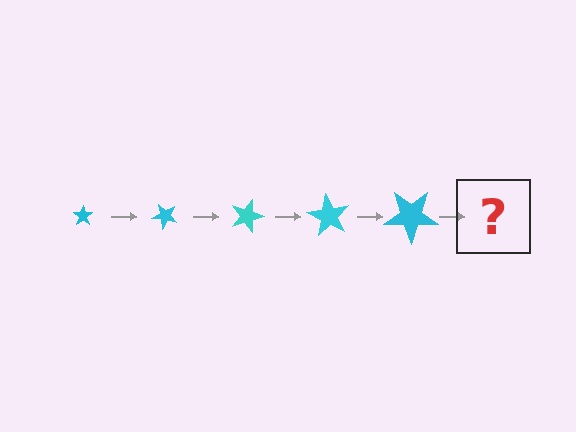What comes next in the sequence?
The next element should be a star, larger than the previous one and rotated 225 degrees from the start.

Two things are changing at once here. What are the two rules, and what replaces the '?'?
The two rules are that the star grows larger each step and it rotates 45 degrees each step. The '?' should be a star, larger than the previous one and rotated 225 degrees from the start.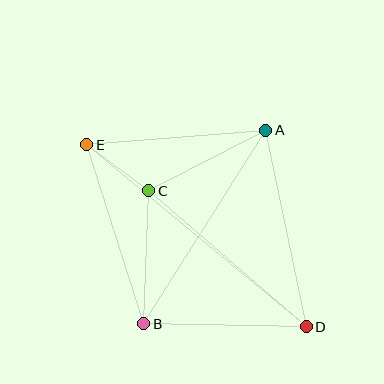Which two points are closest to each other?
Points C and E are closest to each other.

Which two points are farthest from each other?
Points D and E are farthest from each other.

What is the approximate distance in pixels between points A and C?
The distance between A and C is approximately 132 pixels.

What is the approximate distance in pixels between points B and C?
The distance between B and C is approximately 133 pixels.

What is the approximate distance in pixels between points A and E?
The distance between A and E is approximately 180 pixels.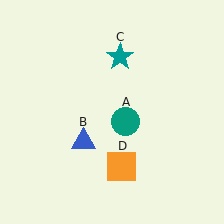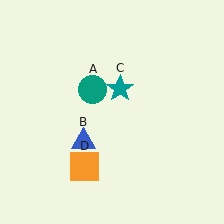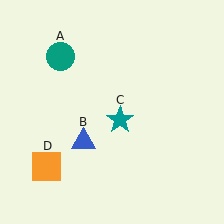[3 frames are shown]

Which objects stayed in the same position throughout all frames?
Blue triangle (object B) remained stationary.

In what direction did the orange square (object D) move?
The orange square (object D) moved left.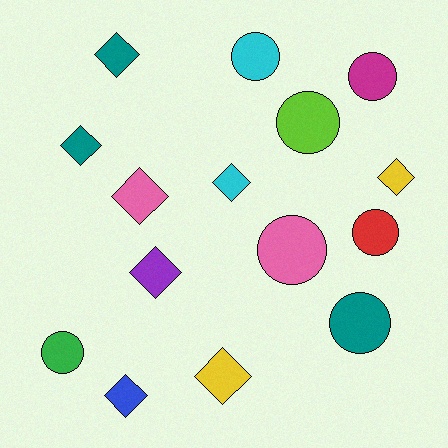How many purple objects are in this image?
There is 1 purple object.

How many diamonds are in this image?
There are 8 diamonds.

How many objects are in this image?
There are 15 objects.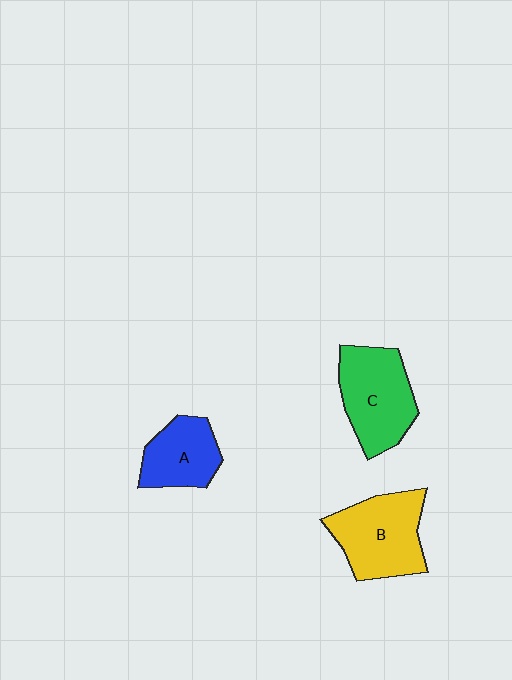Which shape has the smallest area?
Shape A (blue).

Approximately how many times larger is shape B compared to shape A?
Approximately 1.4 times.